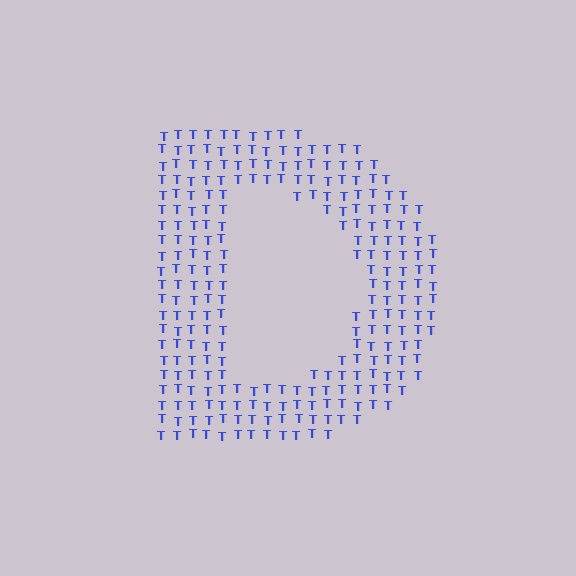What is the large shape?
The large shape is the letter D.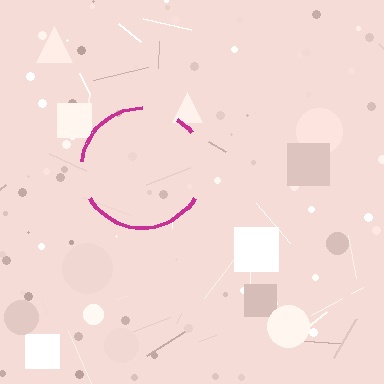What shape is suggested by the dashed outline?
The dashed outline suggests a circle.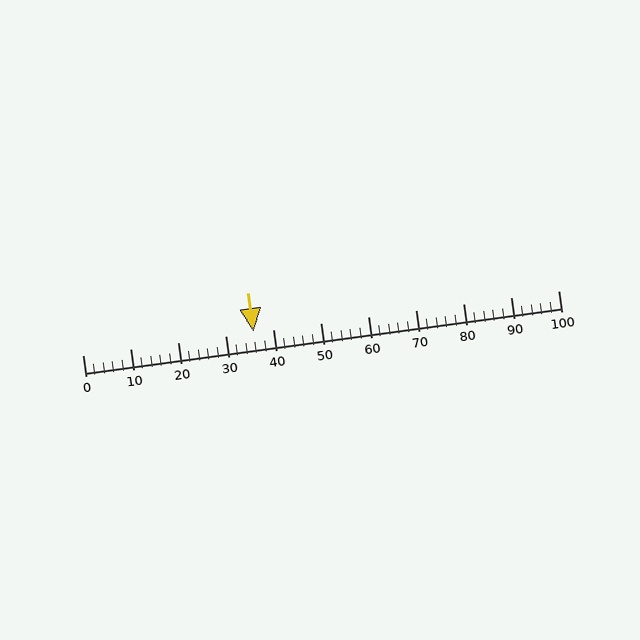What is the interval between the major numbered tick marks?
The major tick marks are spaced 10 units apart.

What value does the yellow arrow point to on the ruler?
The yellow arrow points to approximately 36.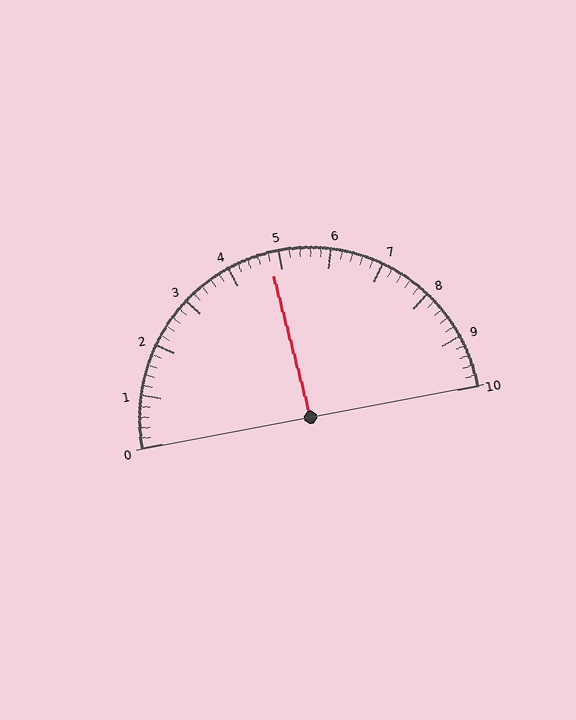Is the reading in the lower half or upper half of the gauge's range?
The reading is in the lower half of the range (0 to 10).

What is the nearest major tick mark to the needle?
The nearest major tick mark is 5.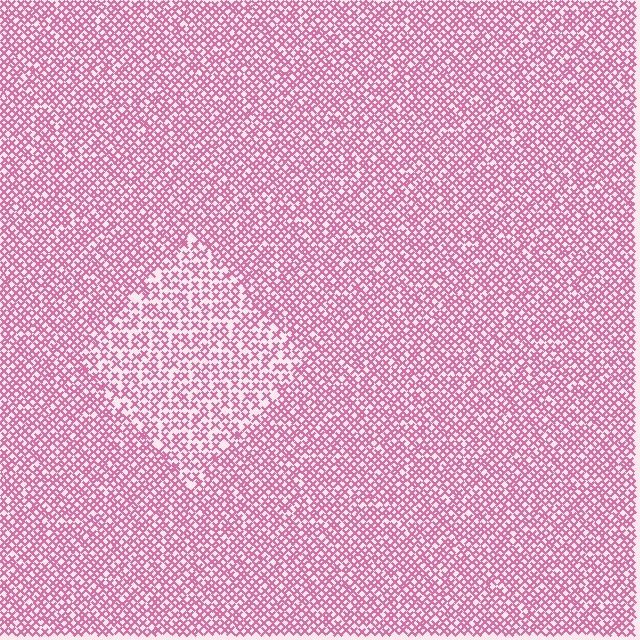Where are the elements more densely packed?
The elements are more densely packed outside the diamond boundary.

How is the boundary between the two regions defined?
The boundary is defined by a change in element density (approximately 1.5x ratio). All elements are the same color, size, and shape.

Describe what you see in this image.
The image contains small pink elements arranged at two different densities. A diamond-shaped region is visible where the elements are less densely packed than the surrounding area.